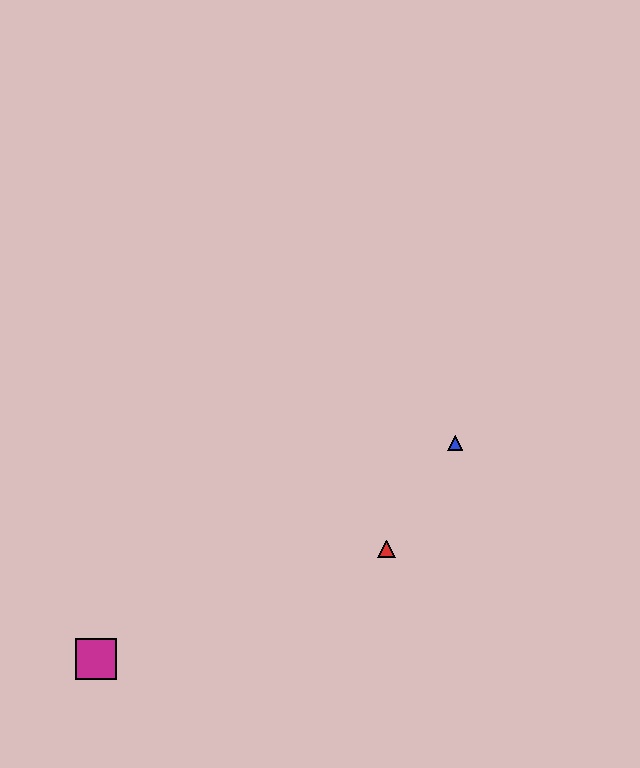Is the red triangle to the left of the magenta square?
No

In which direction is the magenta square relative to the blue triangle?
The magenta square is to the left of the blue triangle.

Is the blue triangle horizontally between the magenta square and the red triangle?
No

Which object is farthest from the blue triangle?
The magenta square is farthest from the blue triangle.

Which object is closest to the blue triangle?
The red triangle is closest to the blue triangle.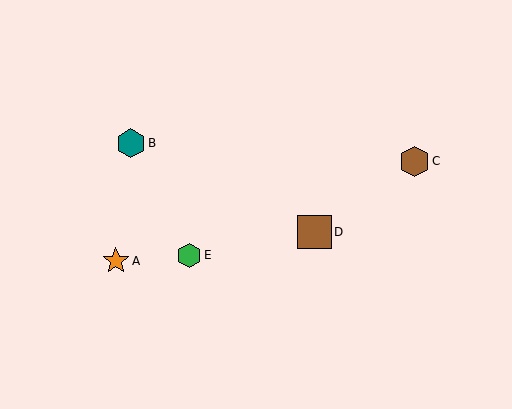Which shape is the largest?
The brown square (labeled D) is the largest.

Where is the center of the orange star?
The center of the orange star is at (116, 261).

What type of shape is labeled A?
Shape A is an orange star.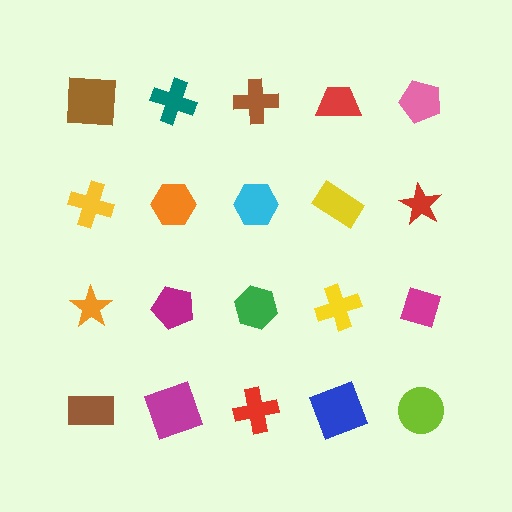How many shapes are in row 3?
5 shapes.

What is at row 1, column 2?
A teal cross.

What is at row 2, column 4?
A yellow rectangle.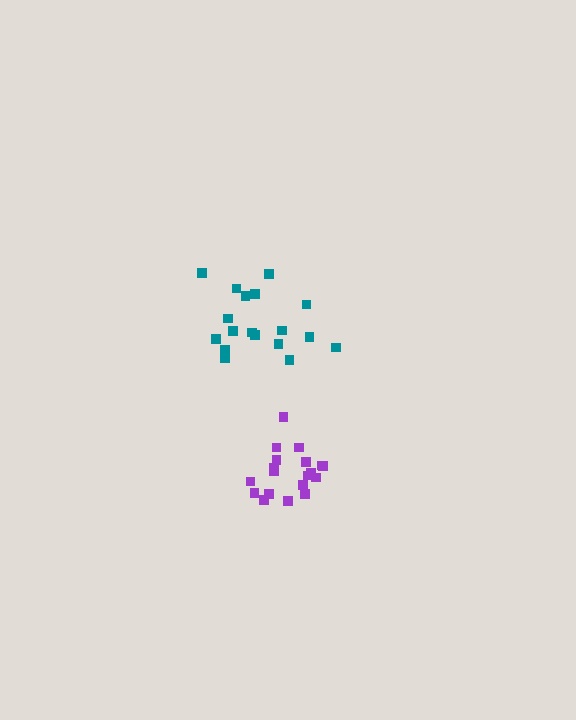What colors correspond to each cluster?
The clusters are colored: teal, purple.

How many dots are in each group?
Group 1: 18 dots, Group 2: 19 dots (37 total).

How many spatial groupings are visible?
There are 2 spatial groupings.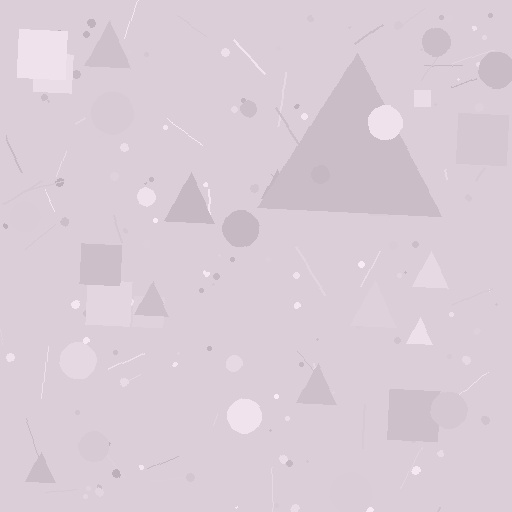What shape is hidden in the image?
A triangle is hidden in the image.